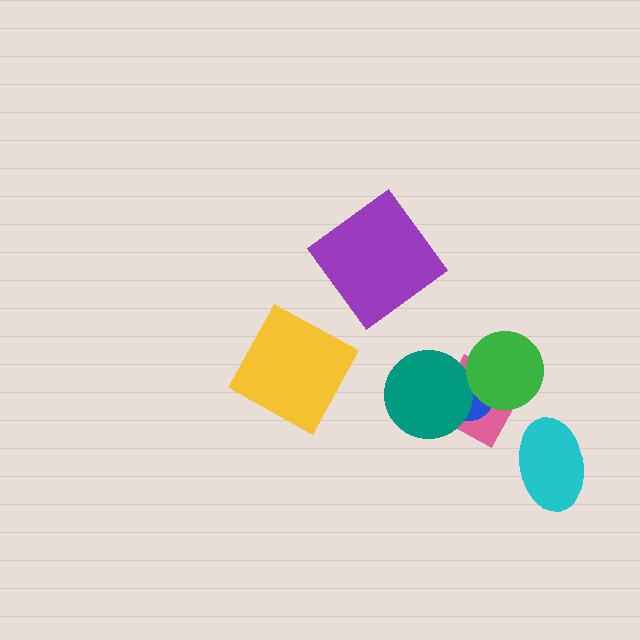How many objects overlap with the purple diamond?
0 objects overlap with the purple diamond.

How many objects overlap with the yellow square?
0 objects overlap with the yellow square.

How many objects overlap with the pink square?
3 objects overlap with the pink square.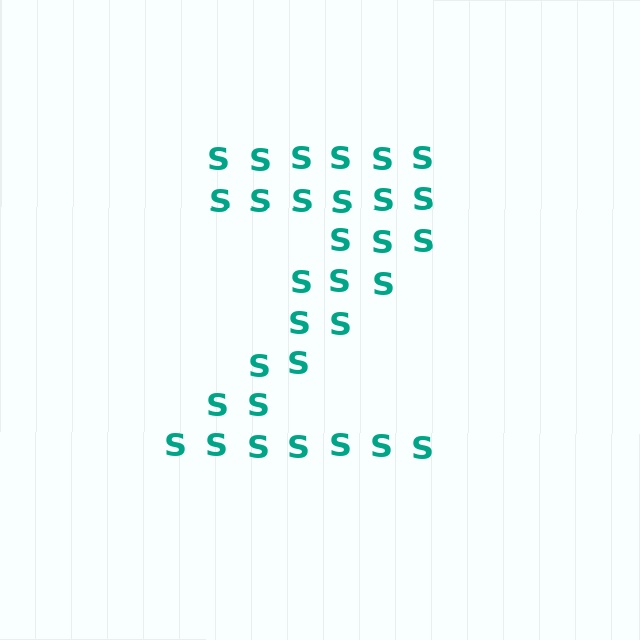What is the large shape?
The large shape is the letter Z.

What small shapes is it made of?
It is made of small letter S's.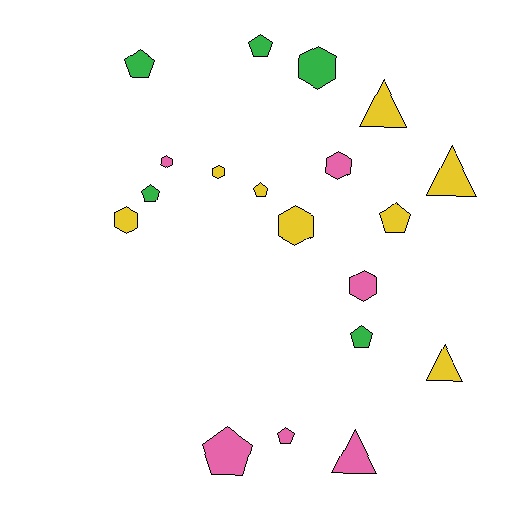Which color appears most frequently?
Yellow, with 8 objects.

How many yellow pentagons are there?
There are 2 yellow pentagons.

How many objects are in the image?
There are 19 objects.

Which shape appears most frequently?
Pentagon, with 8 objects.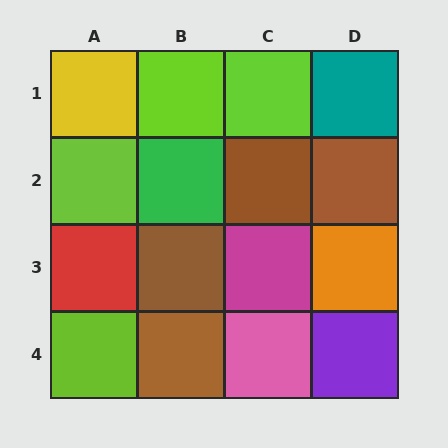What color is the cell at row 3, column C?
Magenta.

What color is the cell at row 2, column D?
Brown.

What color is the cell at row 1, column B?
Lime.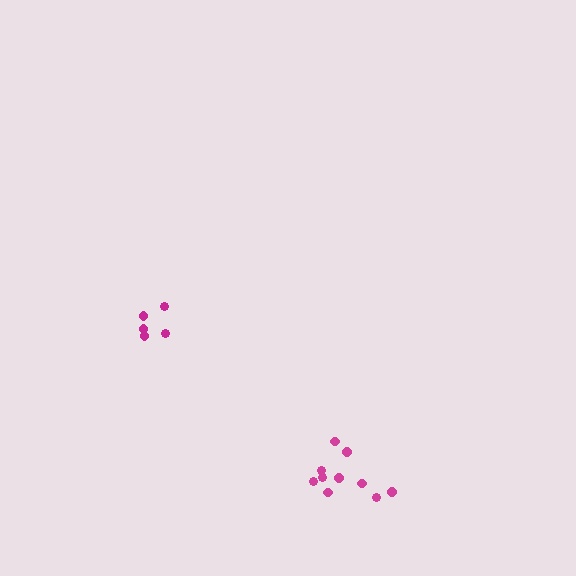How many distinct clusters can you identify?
There are 2 distinct clusters.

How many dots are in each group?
Group 1: 5 dots, Group 2: 10 dots (15 total).